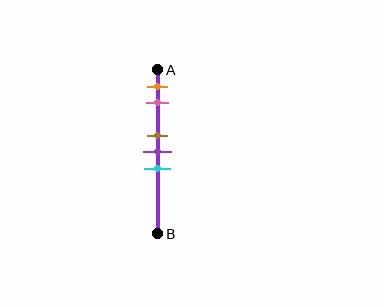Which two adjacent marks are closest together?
The brown and purple marks are the closest adjacent pair.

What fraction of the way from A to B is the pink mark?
The pink mark is approximately 20% (0.2) of the way from A to B.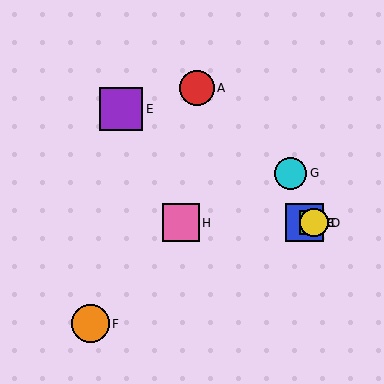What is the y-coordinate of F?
Object F is at y≈324.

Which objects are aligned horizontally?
Objects B, C, D, H are aligned horizontally.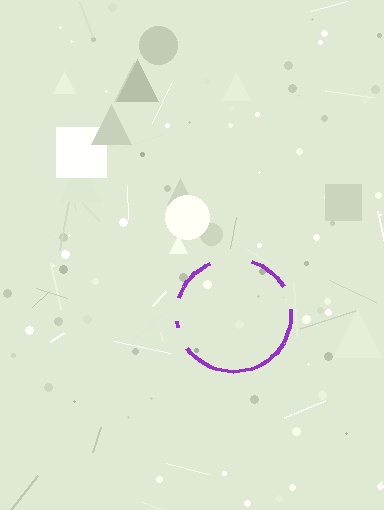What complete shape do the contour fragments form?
The contour fragments form a circle.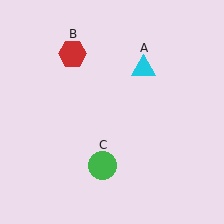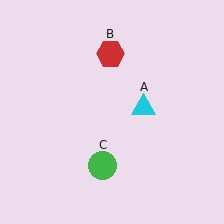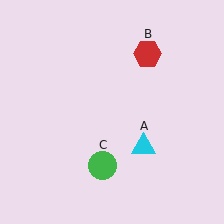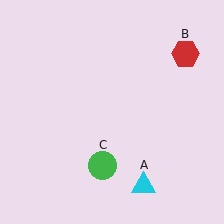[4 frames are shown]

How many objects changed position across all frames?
2 objects changed position: cyan triangle (object A), red hexagon (object B).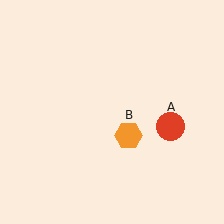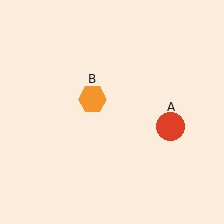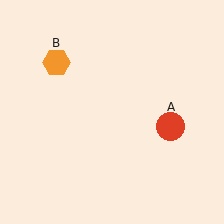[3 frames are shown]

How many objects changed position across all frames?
1 object changed position: orange hexagon (object B).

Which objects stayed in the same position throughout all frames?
Red circle (object A) remained stationary.